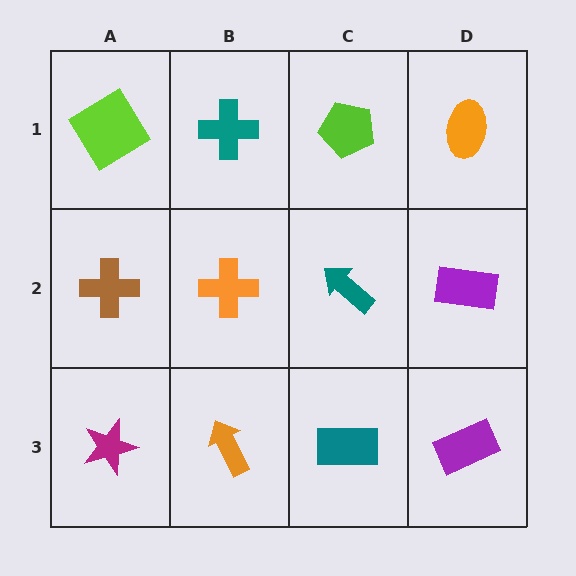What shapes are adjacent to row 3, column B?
An orange cross (row 2, column B), a magenta star (row 3, column A), a teal rectangle (row 3, column C).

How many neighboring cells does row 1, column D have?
2.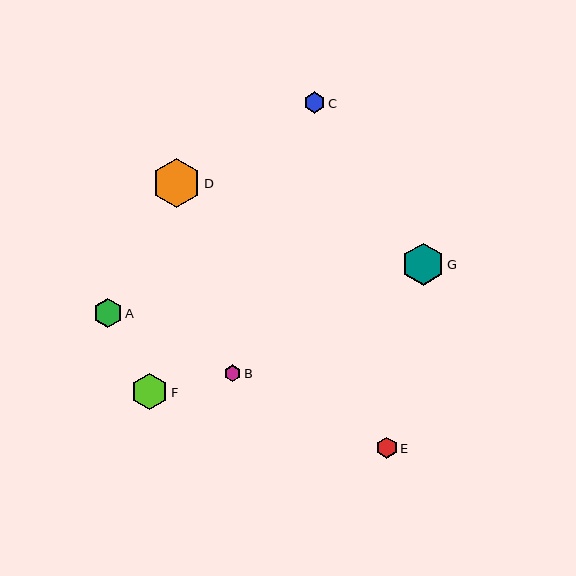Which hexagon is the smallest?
Hexagon B is the smallest with a size of approximately 17 pixels.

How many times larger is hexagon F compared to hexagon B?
Hexagon F is approximately 2.2 times the size of hexagon B.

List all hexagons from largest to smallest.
From largest to smallest: D, G, F, A, C, E, B.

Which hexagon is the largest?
Hexagon D is the largest with a size of approximately 49 pixels.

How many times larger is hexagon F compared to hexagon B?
Hexagon F is approximately 2.2 times the size of hexagon B.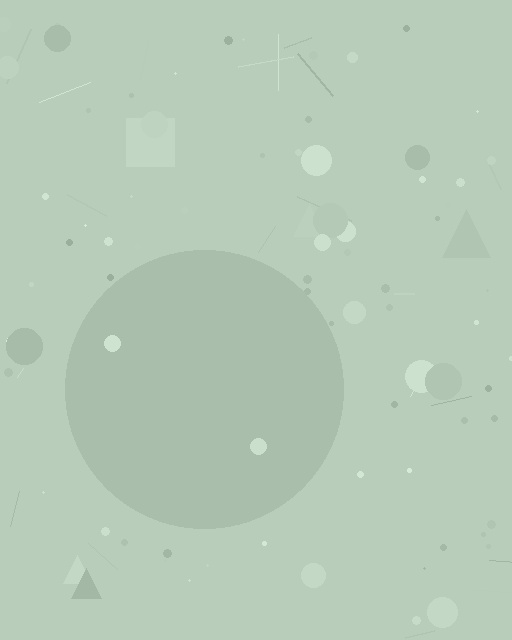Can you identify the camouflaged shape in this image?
The camouflaged shape is a circle.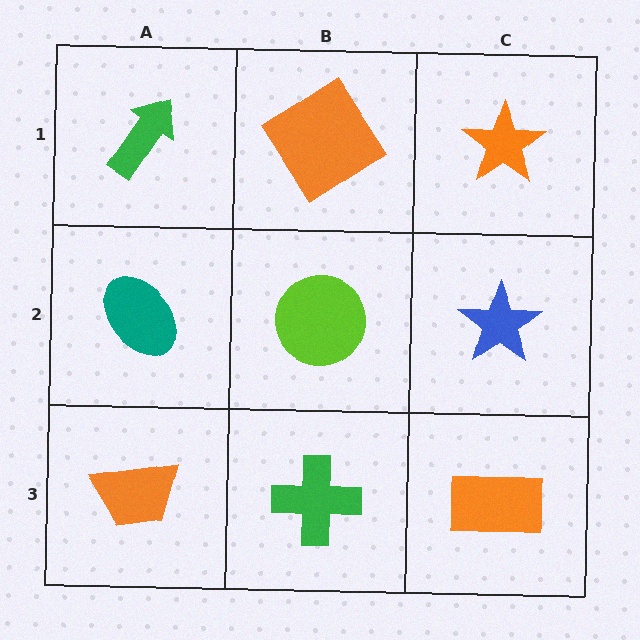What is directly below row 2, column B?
A green cross.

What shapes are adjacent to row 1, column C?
A blue star (row 2, column C), an orange diamond (row 1, column B).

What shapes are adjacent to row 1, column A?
A teal ellipse (row 2, column A), an orange diamond (row 1, column B).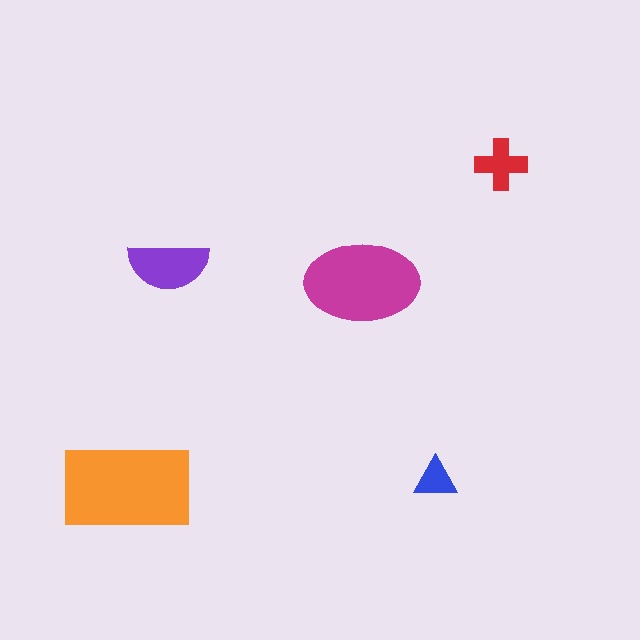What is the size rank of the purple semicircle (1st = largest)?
3rd.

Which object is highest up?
The red cross is topmost.